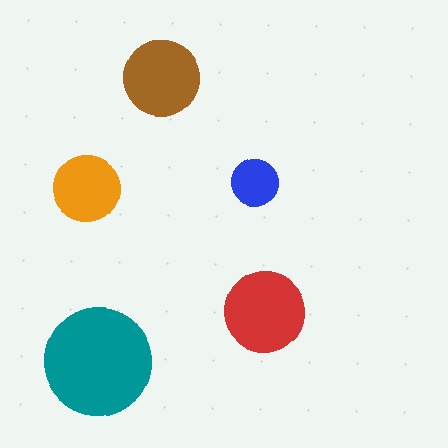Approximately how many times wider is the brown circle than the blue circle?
About 1.5 times wider.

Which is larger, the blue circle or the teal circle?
The teal one.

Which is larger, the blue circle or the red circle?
The red one.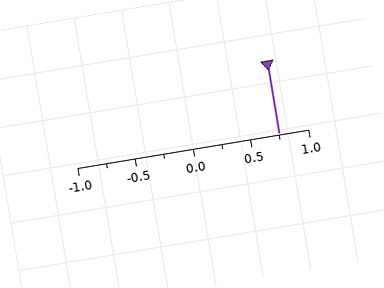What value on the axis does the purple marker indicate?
The marker indicates approximately 0.75.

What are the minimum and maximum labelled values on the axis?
The axis runs from -1.0 to 1.0.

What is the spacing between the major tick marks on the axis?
The major ticks are spaced 0.5 apart.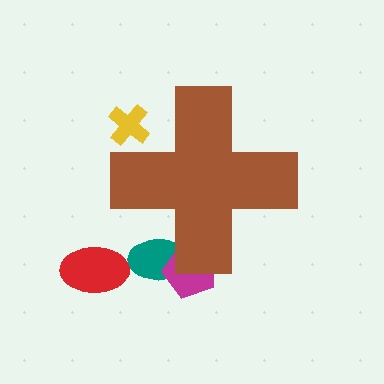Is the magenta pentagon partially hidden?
Yes, the magenta pentagon is partially hidden behind the brown cross.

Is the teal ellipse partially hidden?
Yes, the teal ellipse is partially hidden behind the brown cross.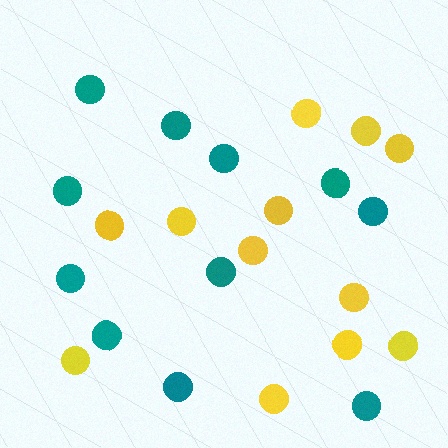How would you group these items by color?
There are 2 groups: one group of yellow circles (12) and one group of teal circles (11).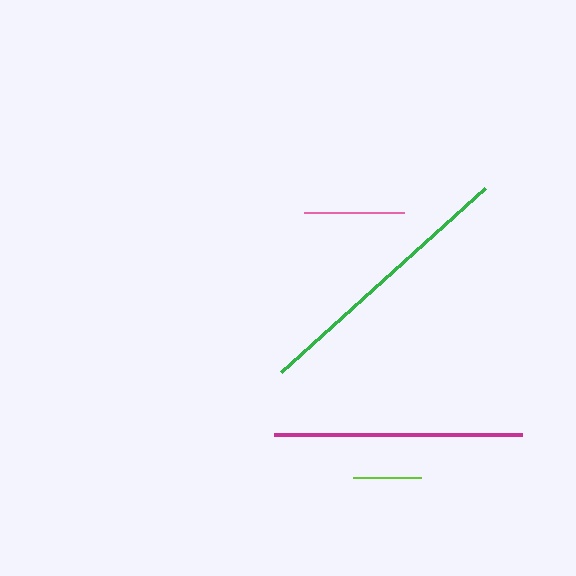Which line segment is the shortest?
The lime line is the shortest at approximately 68 pixels.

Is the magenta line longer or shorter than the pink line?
The magenta line is longer than the pink line.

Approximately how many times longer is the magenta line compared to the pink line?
The magenta line is approximately 2.5 times the length of the pink line.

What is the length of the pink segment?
The pink segment is approximately 100 pixels long.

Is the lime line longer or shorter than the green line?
The green line is longer than the lime line.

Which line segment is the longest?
The green line is the longest at approximately 275 pixels.